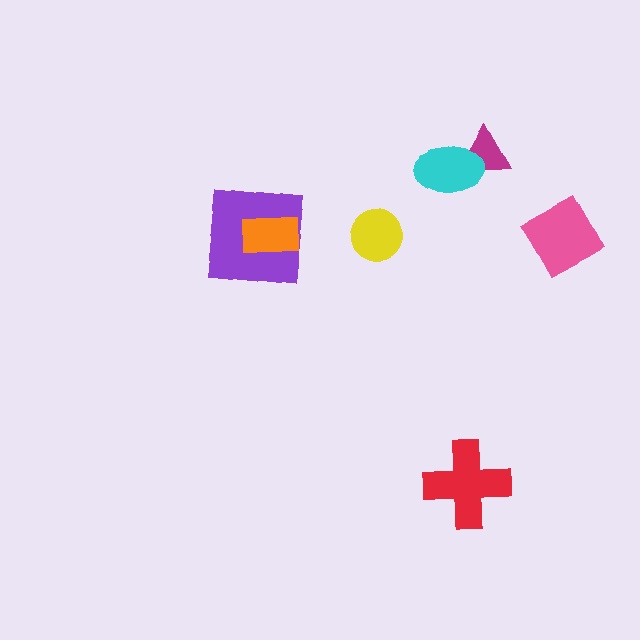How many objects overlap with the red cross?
0 objects overlap with the red cross.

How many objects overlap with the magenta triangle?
1 object overlaps with the magenta triangle.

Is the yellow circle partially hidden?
No, no other shape covers it.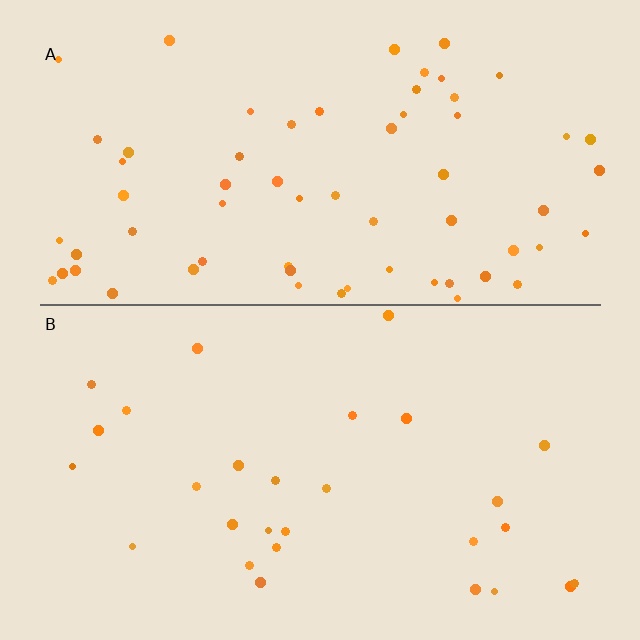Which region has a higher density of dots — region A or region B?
A (the top).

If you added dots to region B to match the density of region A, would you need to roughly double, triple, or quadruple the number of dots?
Approximately double.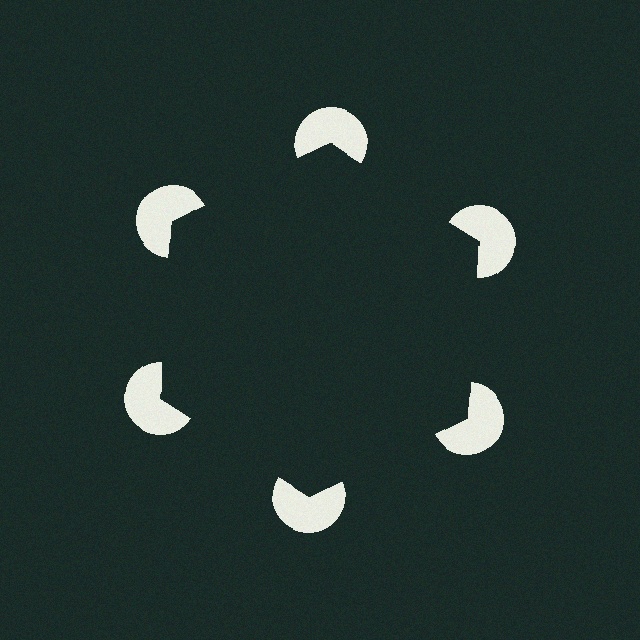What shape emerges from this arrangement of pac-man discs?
An illusory hexagon — its edges are inferred from the aligned wedge cuts in the pac-man discs, not physically drawn.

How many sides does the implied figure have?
6 sides.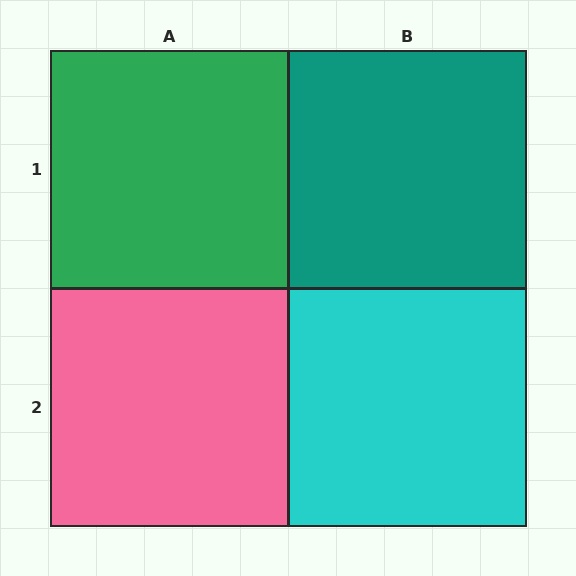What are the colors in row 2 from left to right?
Pink, cyan.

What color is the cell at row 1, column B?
Teal.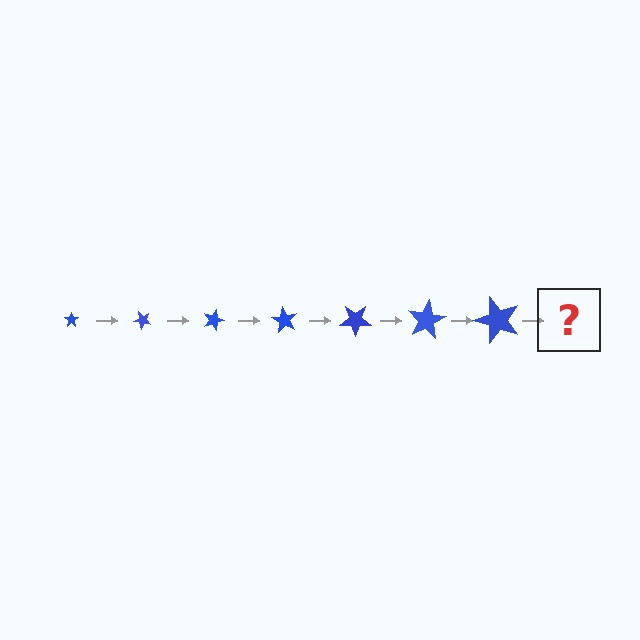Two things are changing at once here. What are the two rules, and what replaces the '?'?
The two rules are that the star grows larger each step and it rotates 45 degrees each step. The '?' should be a star, larger than the previous one and rotated 315 degrees from the start.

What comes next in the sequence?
The next element should be a star, larger than the previous one and rotated 315 degrees from the start.